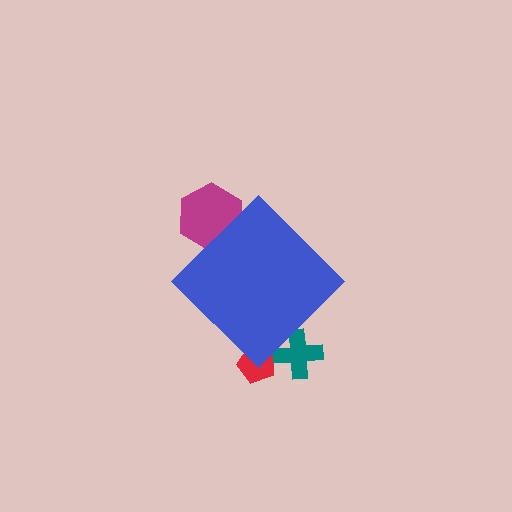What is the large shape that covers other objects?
A blue diamond.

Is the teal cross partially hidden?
Yes, the teal cross is partially hidden behind the blue diamond.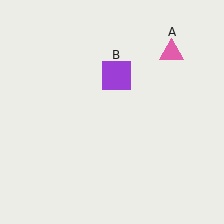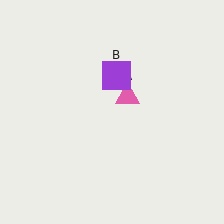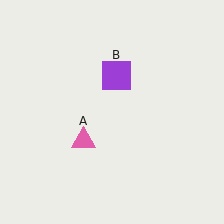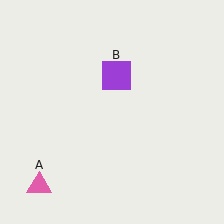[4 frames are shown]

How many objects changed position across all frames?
1 object changed position: pink triangle (object A).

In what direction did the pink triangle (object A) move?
The pink triangle (object A) moved down and to the left.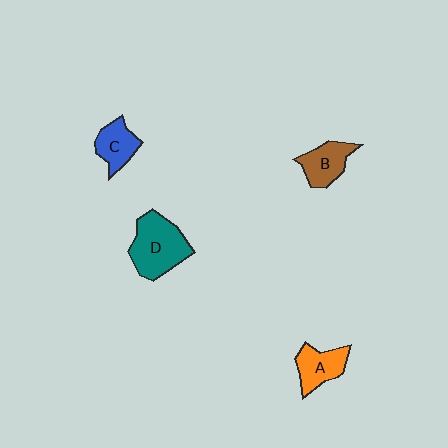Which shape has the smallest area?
Shape C (blue).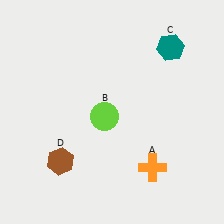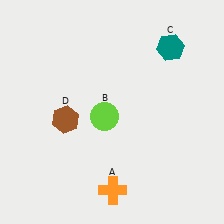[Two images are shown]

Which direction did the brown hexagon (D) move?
The brown hexagon (D) moved up.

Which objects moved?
The objects that moved are: the orange cross (A), the brown hexagon (D).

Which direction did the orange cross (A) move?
The orange cross (A) moved left.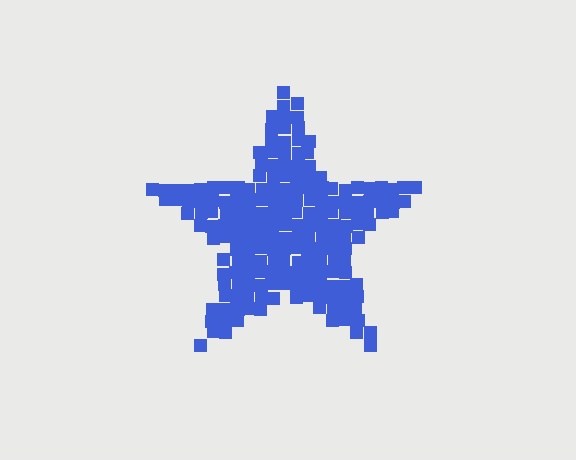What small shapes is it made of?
It is made of small squares.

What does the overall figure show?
The overall figure shows a star.